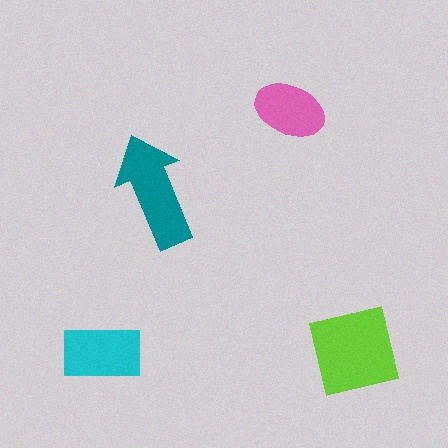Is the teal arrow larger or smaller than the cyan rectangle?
Larger.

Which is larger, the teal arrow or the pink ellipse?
The teal arrow.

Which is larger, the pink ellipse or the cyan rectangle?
The cyan rectangle.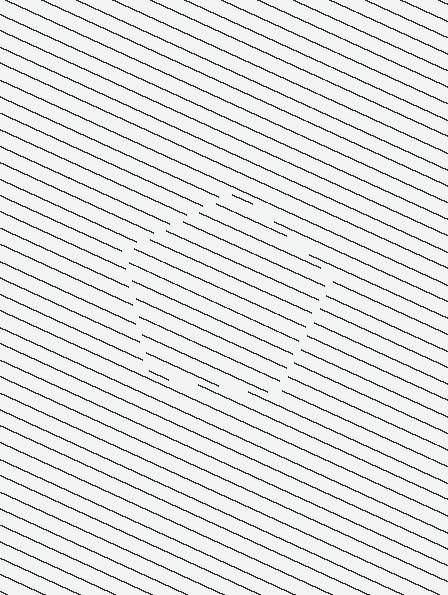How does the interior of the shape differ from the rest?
The interior of the shape contains the same grating, shifted by half a period — the contour is defined by the phase discontinuity where line-ends from the inner and outer gratings abut.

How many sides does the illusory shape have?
5 sides — the line-ends trace a pentagon.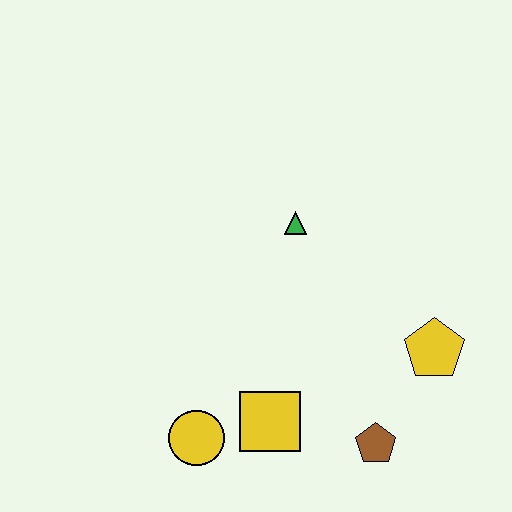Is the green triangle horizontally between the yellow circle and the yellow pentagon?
Yes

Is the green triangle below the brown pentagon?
No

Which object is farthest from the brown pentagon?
The green triangle is farthest from the brown pentagon.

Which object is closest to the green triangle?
The yellow pentagon is closest to the green triangle.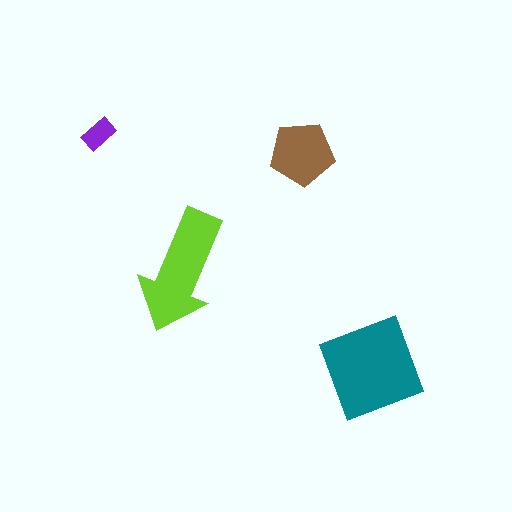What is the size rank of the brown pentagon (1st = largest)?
3rd.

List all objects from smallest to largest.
The purple rectangle, the brown pentagon, the lime arrow, the teal diamond.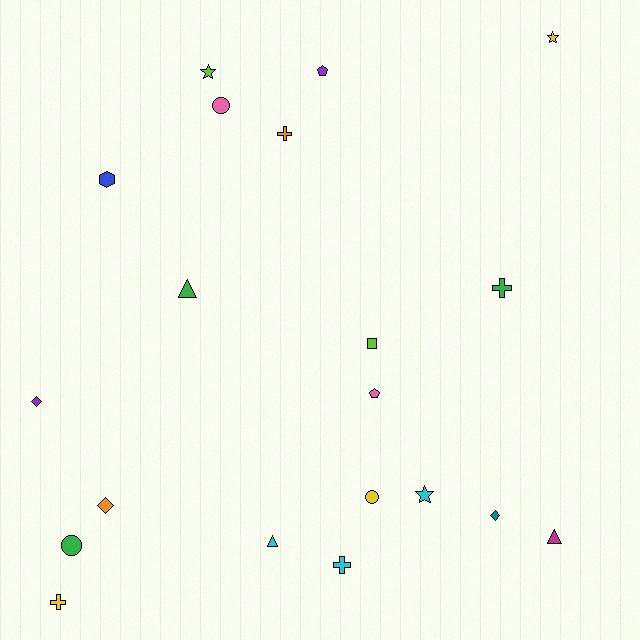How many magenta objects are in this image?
There is 1 magenta object.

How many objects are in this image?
There are 20 objects.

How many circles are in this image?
There are 3 circles.